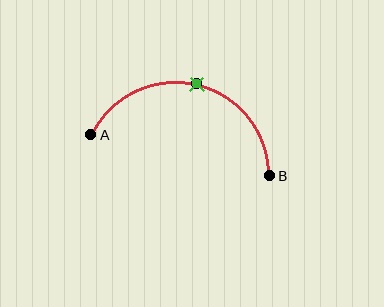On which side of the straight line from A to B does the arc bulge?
The arc bulges above the straight line connecting A and B.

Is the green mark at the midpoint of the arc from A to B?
Yes. The green mark lies on the arc at equal arc-length from both A and B — it is the arc midpoint.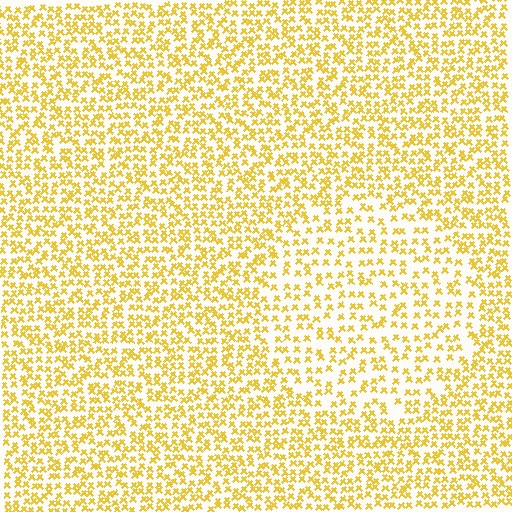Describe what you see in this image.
The image contains small yellow elements arranged at two different densities. A circle-shaped region is visible where the elements are less densely packed than the surrounding area.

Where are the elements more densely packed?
The elements are more densely packed outside the circle boundary.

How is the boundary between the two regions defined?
The boundary is defined by a change in element density (approximately 1.7x ratio). All elements are the same color, size, and shape.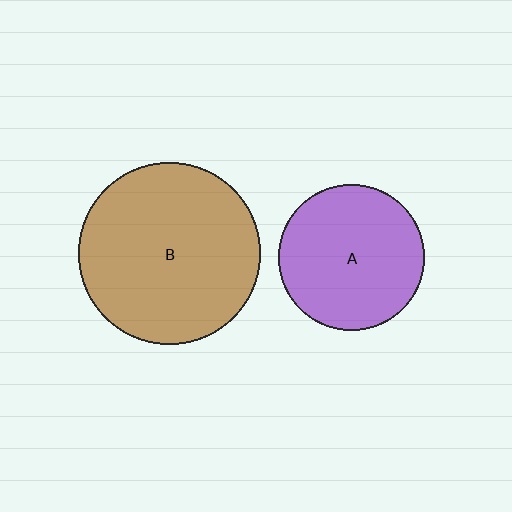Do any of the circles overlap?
No, none of the circles overlap.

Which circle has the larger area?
Circle B (brown).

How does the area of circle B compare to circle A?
Approximately 1.6 times.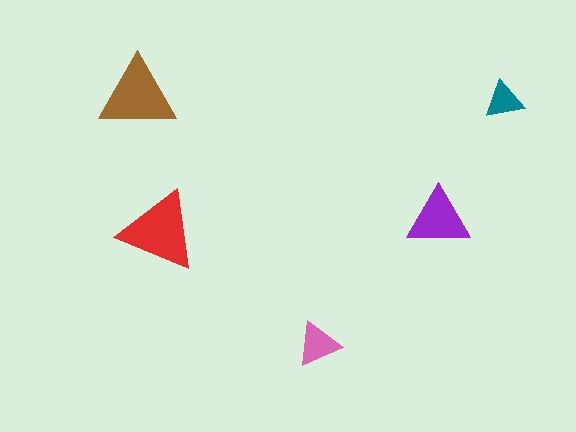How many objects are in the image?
There are 5 objects in the image.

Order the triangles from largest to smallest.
the red one, the brown one, the purple one, the pink one, the teal one.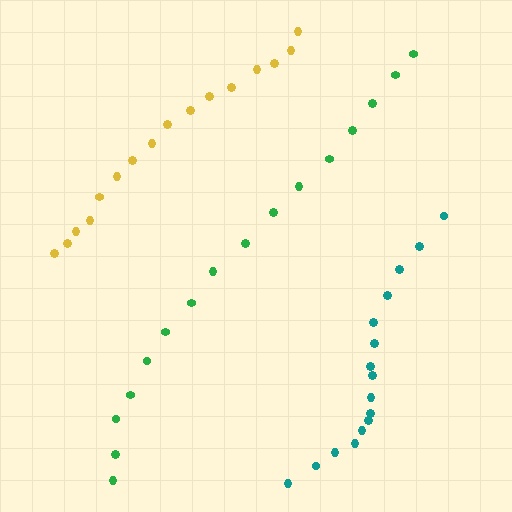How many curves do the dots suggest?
There are 3 distinct paths.